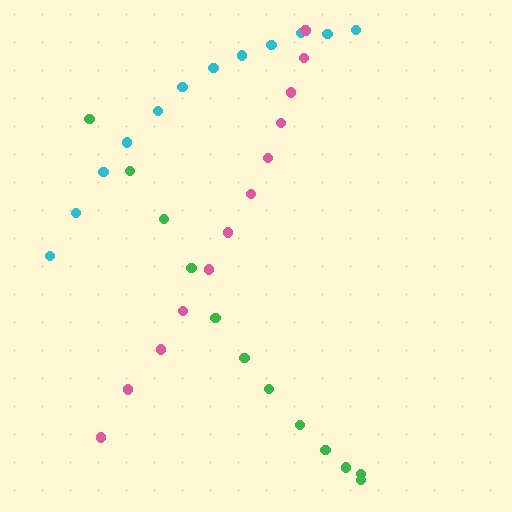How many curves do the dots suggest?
There are 3 distinct paths.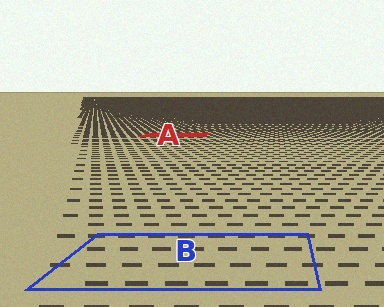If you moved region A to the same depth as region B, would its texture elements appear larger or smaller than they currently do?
They would appear larger. At a closer depth, the same texture elements are projected at a bigger on-screen size.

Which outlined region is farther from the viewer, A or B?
Region A is farther from the viewer — the texture elements inside it appear smaller and more densely packed.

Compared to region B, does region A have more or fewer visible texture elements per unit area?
Region A has more texture elements per unit area — they are packed more densely because it is farther away.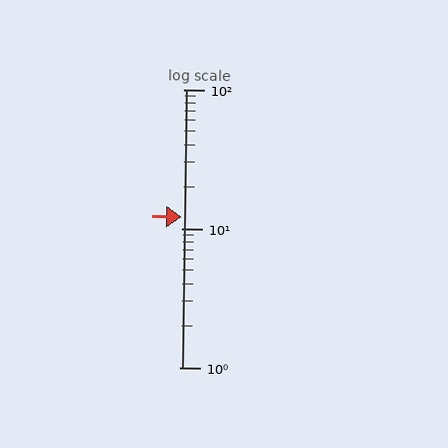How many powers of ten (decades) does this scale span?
The scale spans 2 decades, from 1 to 100.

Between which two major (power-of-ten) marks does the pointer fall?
The pointer is between 10 and 100.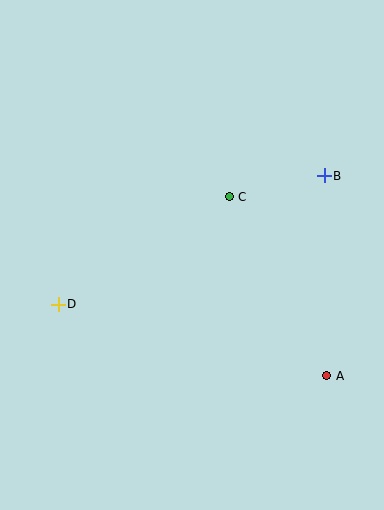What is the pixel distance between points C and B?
The distance between C and B is 97 pixels.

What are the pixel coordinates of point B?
Point B is at (324, 176).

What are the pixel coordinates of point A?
Point A is at (327, 376).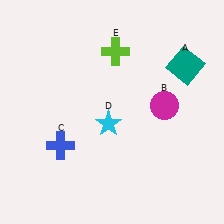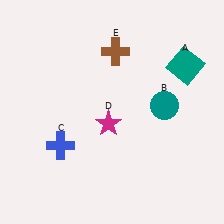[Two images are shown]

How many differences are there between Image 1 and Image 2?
There are 3 differences between the two images.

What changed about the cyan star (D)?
In Image 1, D is cyan. In Image 2, it changed to magenta.